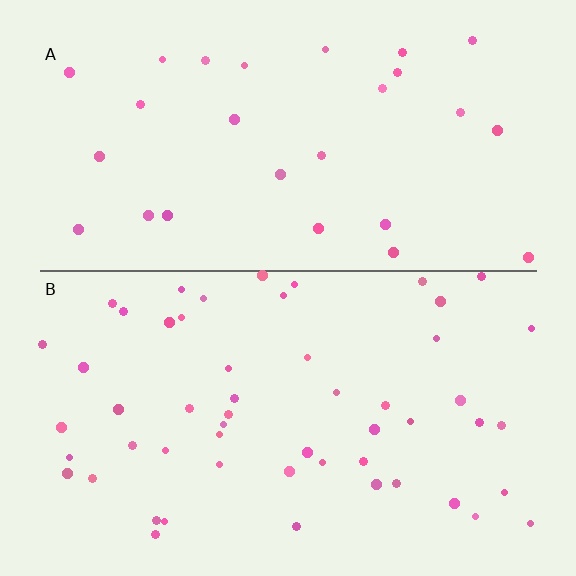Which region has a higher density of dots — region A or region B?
B (the bottom).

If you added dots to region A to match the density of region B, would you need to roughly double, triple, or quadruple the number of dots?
Approximately double.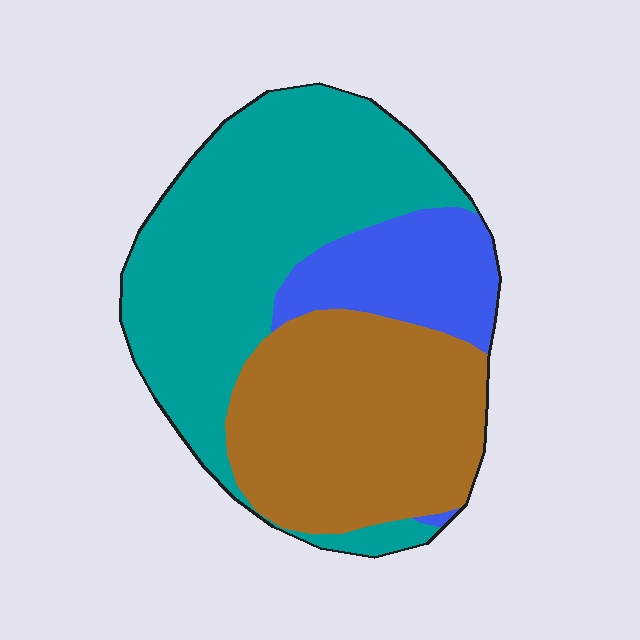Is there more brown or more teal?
Teal.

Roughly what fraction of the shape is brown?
Brown takes up about three eighths (3/8) of the shape.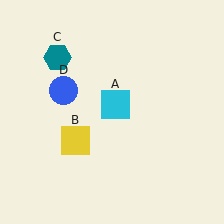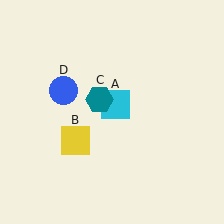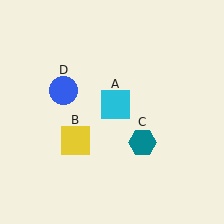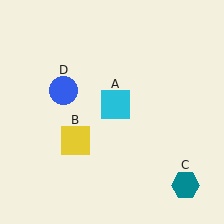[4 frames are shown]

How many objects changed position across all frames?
1 object changed position: teal hexagon (object C).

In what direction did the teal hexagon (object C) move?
The teal hexagon (object C) moved down and to the right.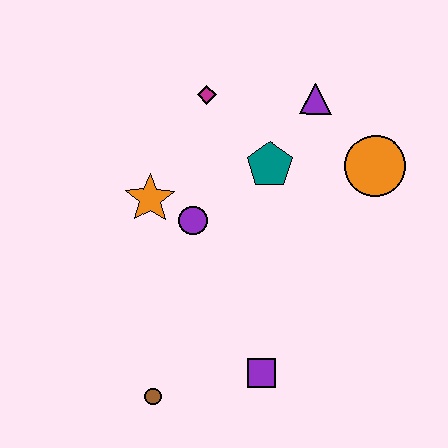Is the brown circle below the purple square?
Yes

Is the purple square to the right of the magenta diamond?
Yes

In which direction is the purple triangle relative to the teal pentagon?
The purple triangle is above the teal pentagon.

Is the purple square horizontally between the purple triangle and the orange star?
Yes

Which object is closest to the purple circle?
The orange star is closest to the purple circle.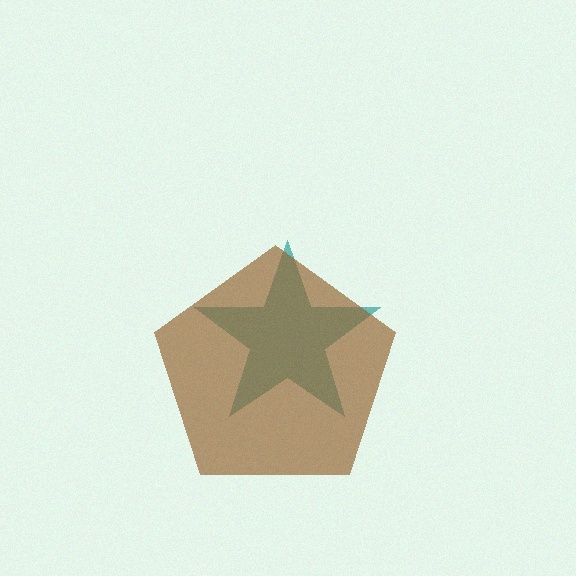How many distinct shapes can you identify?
There are 2 distinct shapes: a teal star, a brown pentagon.